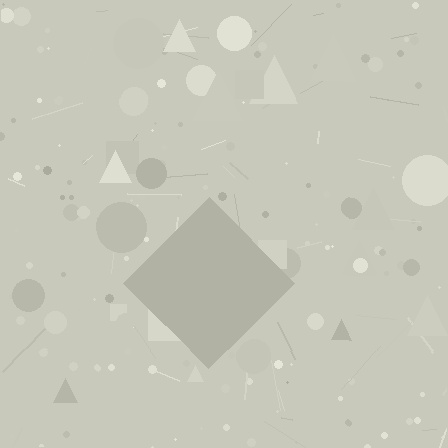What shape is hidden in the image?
A diamond is hidden in the image.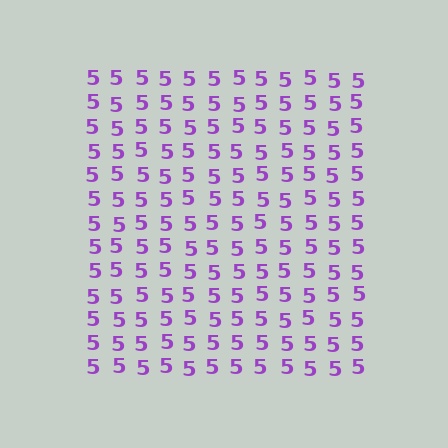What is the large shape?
The large shape is a square.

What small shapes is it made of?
It is made of small digit 5's.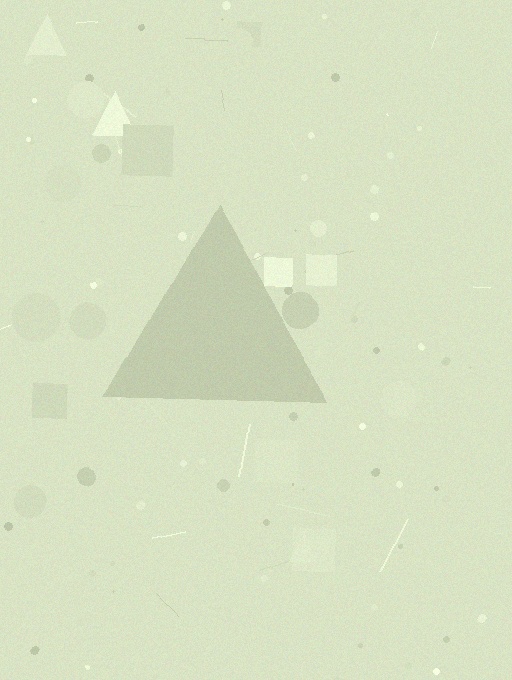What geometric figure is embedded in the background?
A triangle is embedded in the background.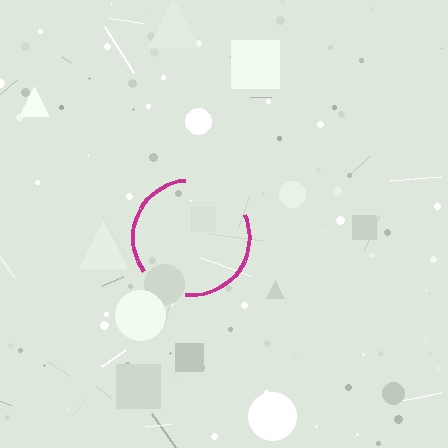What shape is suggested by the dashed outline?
The dashed outline suggests a circle.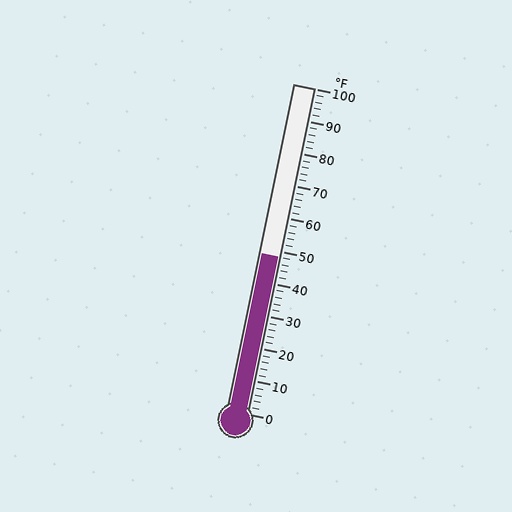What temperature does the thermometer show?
The thermometer shows approximately 48°F.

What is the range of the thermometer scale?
The thermometer scale ranges from 0°F to 100°F.